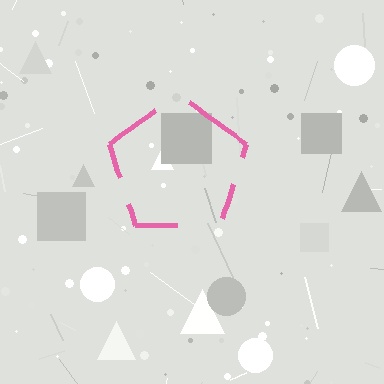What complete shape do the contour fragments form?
The contour fragments form a pentagon.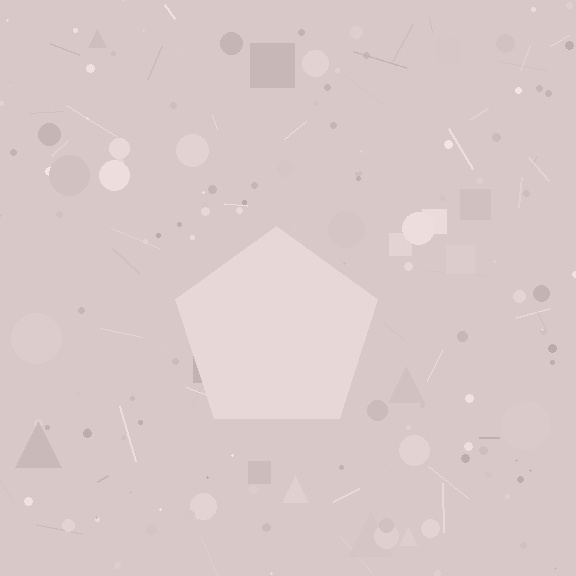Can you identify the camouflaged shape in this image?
The camouflaged shape is a pentagon.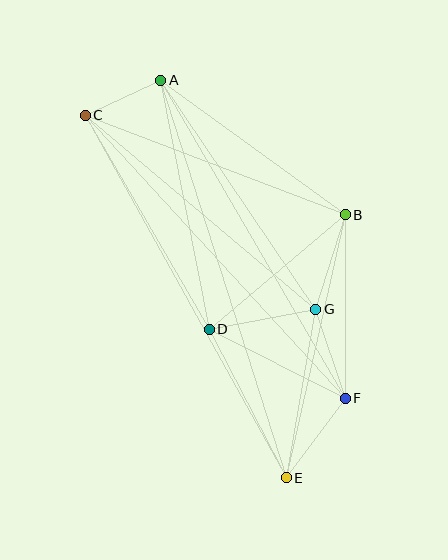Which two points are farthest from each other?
Points A and E are farthest from each other.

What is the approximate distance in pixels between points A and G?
The distance between A and G is approximately 277 pixels.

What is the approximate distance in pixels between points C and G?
The distance between C and G is approximately 301 pixels.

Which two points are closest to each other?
Points A and C are closest to each other.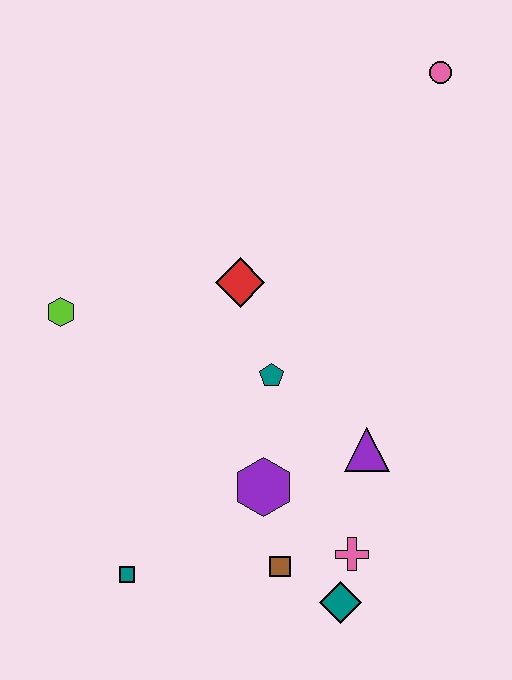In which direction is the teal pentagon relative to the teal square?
The teal pentagon is above the teal square.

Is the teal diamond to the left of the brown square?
No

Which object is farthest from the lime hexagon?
The pink circle is farthest from the lime hexagon.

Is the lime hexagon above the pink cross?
Yes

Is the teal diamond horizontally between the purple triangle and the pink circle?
No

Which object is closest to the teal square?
The brown square is closest to the teal square.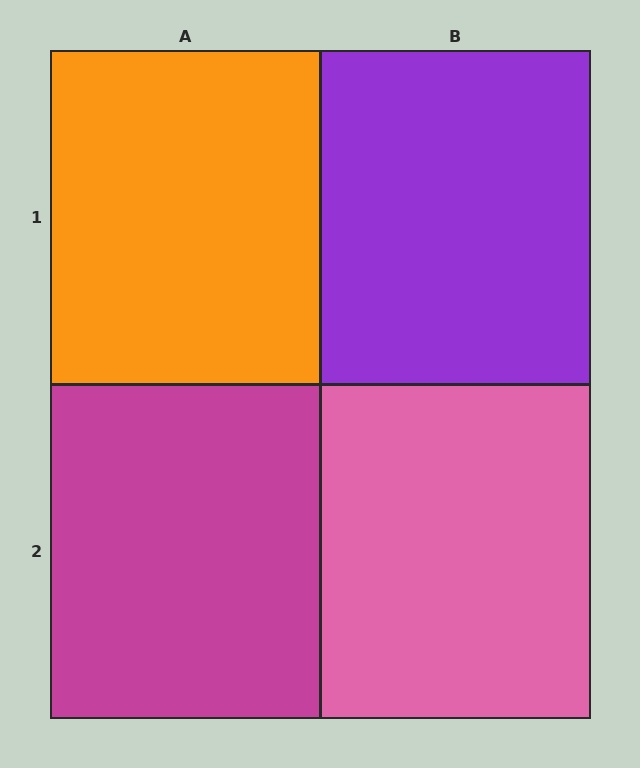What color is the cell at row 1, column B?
Purple.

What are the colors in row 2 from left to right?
Magenta, pink.